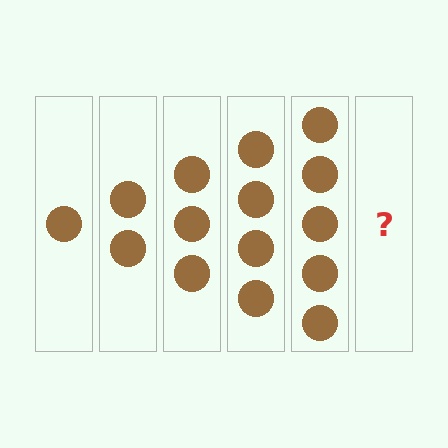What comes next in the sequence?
The next element should be 6 circles.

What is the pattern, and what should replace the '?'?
The pattern is that each step adds one more circle. The '?' should be 6 circles.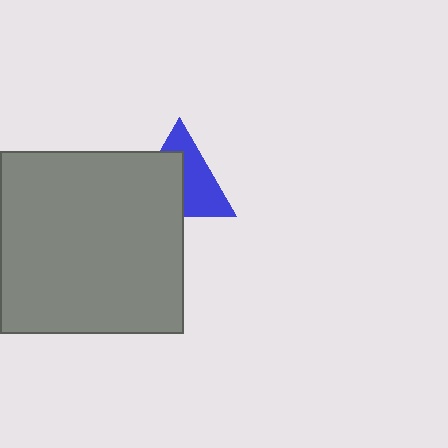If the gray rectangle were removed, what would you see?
You would see the complete blue triangle.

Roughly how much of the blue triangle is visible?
About half of it is visible (roughly 52%).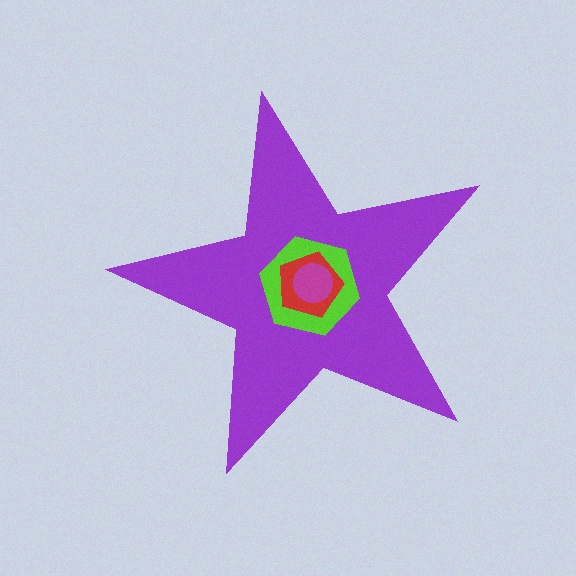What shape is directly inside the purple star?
The lime hexagon.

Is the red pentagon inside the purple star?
Yes.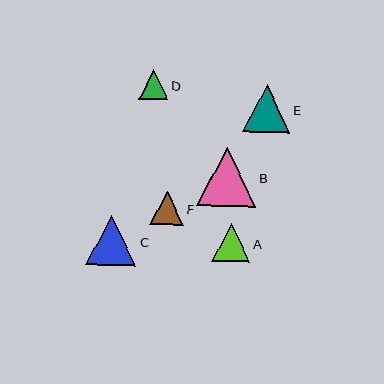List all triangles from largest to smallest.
From largest to smallest: B, C, E, A, F, D.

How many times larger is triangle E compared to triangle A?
Triangle E is approximately 1.2 times the size of triangle A.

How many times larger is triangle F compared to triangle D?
Triangle F is approximately 1.2 times the size of triangle D.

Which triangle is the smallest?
Triangle D is the smallest with a size of approximately 29 pixels.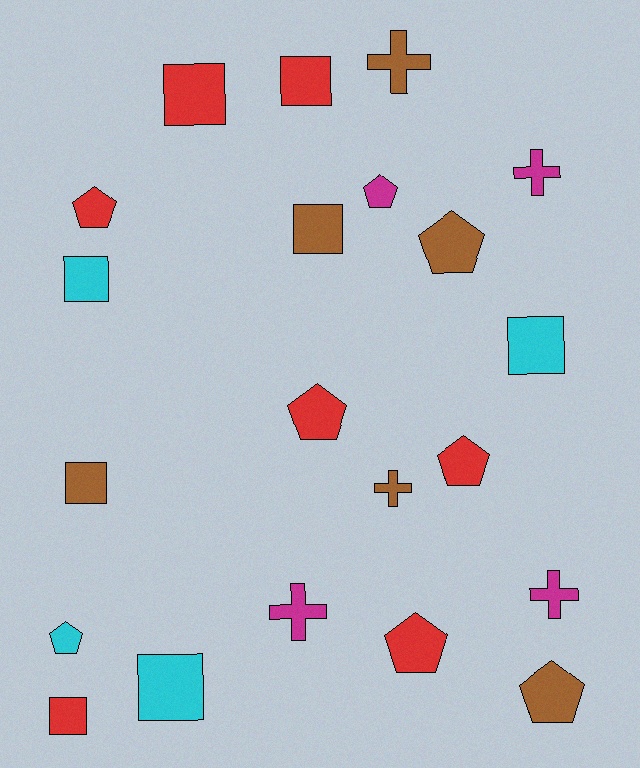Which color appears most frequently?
Red, with 7 objects.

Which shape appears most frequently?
Square, with 8 objects.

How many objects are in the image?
There are 21 objects.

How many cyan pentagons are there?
There is 1 cyan pentagon.